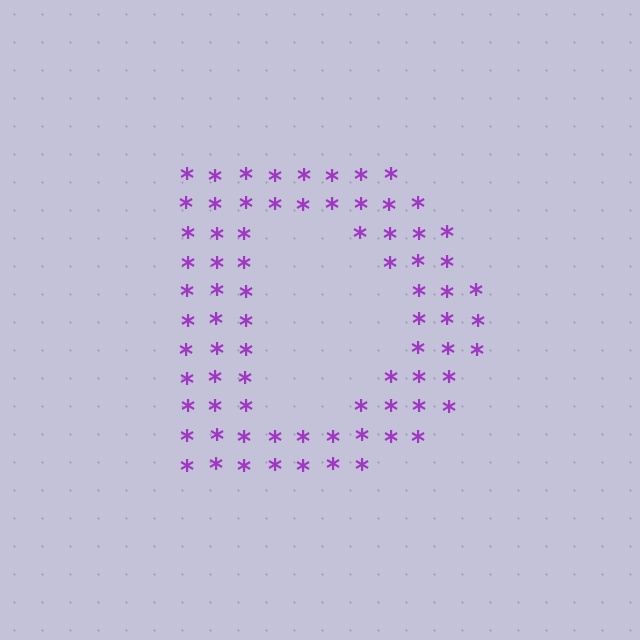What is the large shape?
The large shape is the letter D.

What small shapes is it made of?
It is made of small asterisks.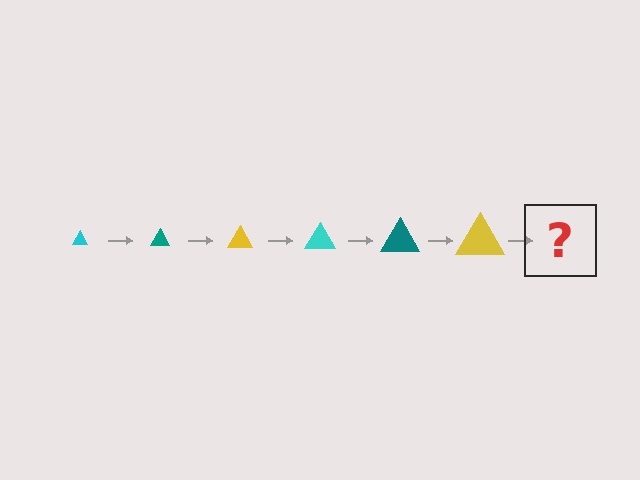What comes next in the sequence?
The next element should be a cyan triangle, larger than the previous one.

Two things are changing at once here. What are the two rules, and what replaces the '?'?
The two rules are that the triangle grows larger each step and the color cycles through cyan, teal, and yellow. The '?' should be a cyan triangle, larger than the previous one.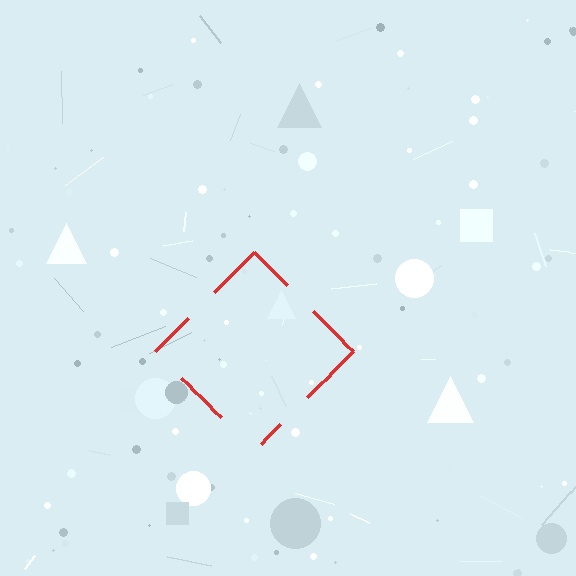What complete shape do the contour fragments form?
The contour fragments form a diamond.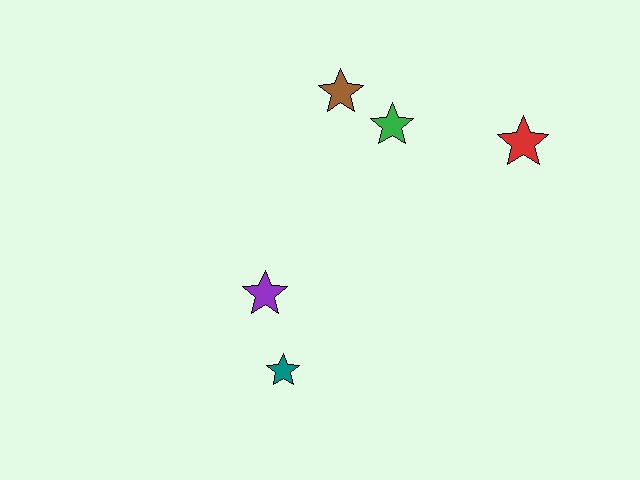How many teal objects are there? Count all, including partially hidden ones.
There is 1 teal object.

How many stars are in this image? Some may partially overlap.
There are 5 stars.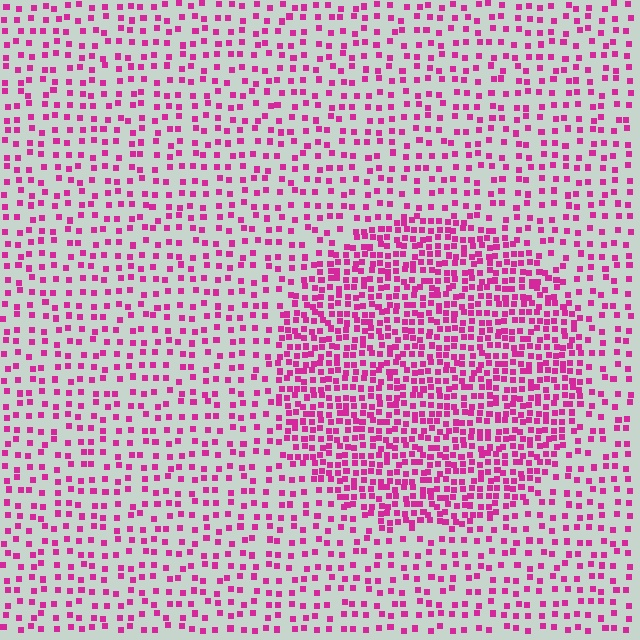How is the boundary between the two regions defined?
The boundary is defined by a change in element density (approximately 2.2x ratio). All elements are the same color, size, and shape.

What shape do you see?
I see a circle.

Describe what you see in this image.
The image contains small magenta elements arranged at two different densities. A circle-shaped region is visible where the elements are more densely packed than the surrounding area.